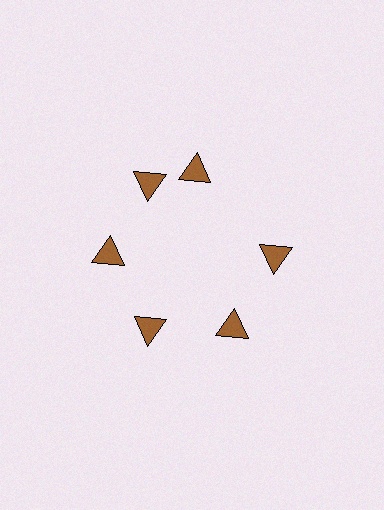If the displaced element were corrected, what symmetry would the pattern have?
It would have 6-fold rotational symmetry — the pattern would map onto itself every 60 degrees.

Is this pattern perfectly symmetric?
No. The 6 brown triangles are arranged in a ring, but one element near the 1 o'clock position is rotated out of alignment along the ring, breaking the 6-fold rotational symmetry.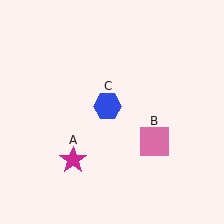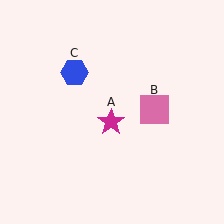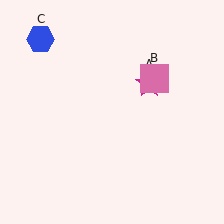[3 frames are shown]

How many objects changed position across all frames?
3 objects changed position: magenta star (object A), pink square (object B), blue hexagon (object C).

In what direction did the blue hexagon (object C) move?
The blue hexagon (object C) moved up and to the left.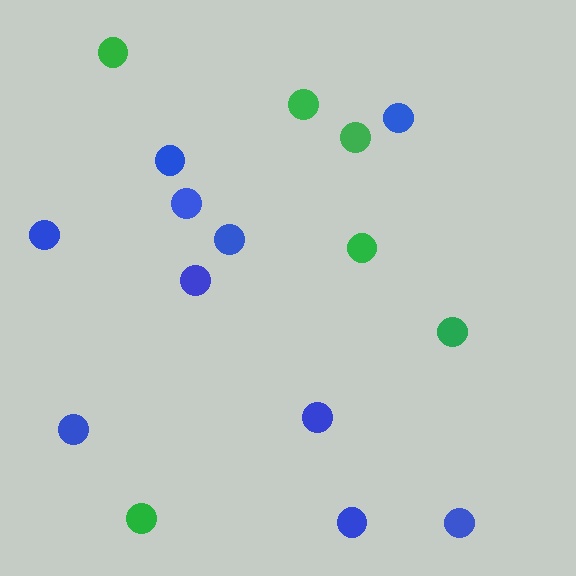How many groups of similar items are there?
There are 2 groups: one group of green circles (6) and one group of blue circles (10).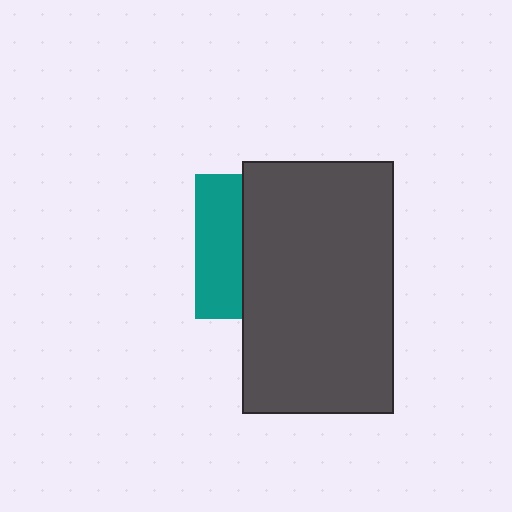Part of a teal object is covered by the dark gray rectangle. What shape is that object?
It is a square.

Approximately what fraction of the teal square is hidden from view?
Roughly 68% of the teal square is hidden behind the dark gray rectangle.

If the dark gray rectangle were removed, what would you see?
You would see the complete teal square.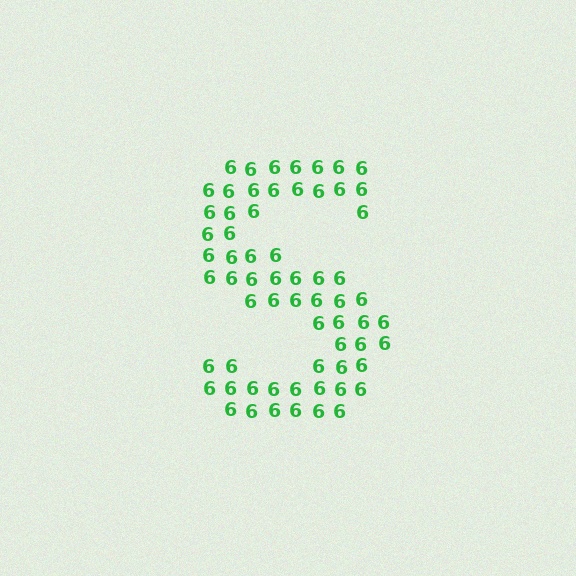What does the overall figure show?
The overall figure shows the letter S.